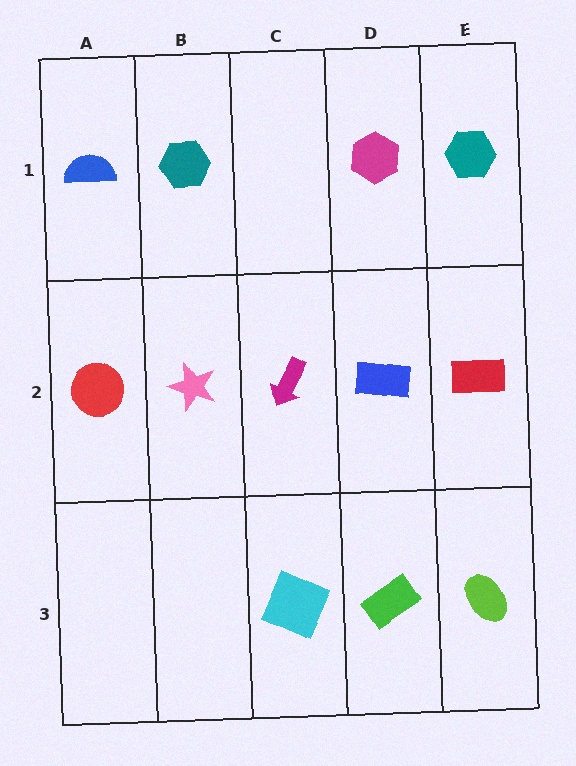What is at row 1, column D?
A magenta hexagon.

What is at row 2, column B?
A pink star.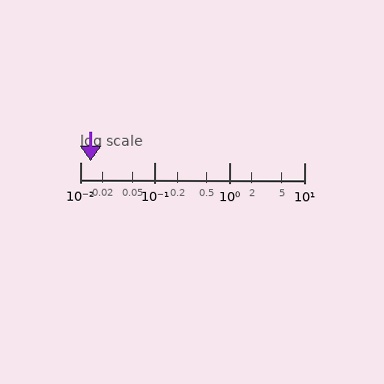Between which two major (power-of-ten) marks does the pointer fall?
The pointer is between 0.01 and 0.1.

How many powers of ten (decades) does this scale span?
The scale spans 3 decades, from 0.01 to 10.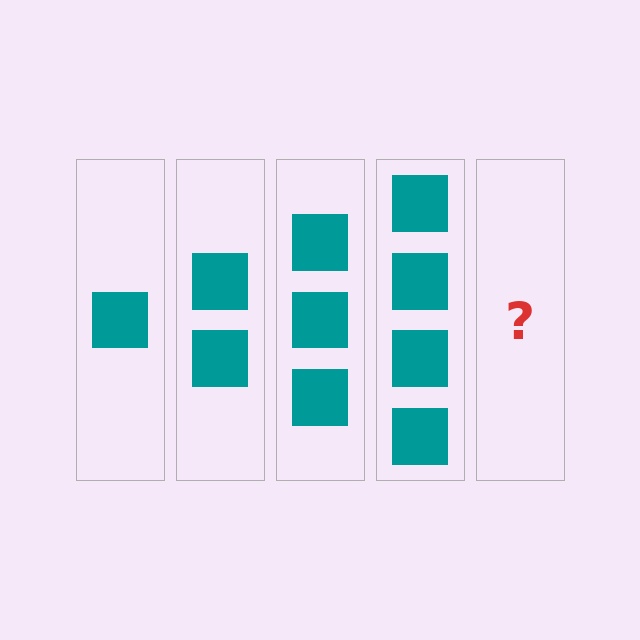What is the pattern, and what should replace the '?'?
The pattern is that each step adds one more square. The '?' should be 5 squares.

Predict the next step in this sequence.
The next step is 5 squares.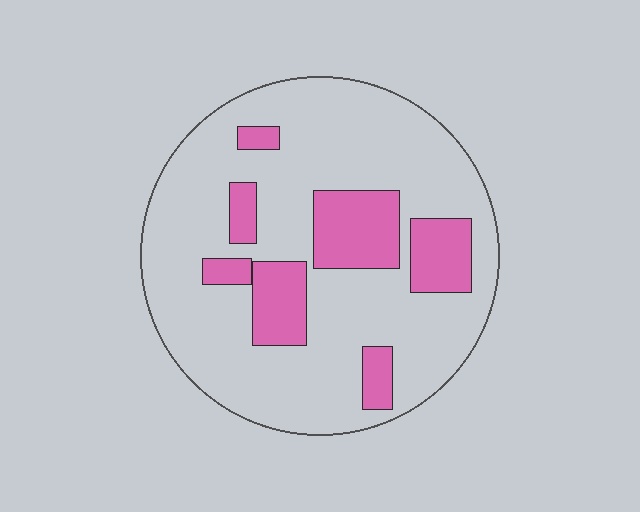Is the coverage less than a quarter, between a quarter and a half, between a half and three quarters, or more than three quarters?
Less than a quarter.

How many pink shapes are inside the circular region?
7.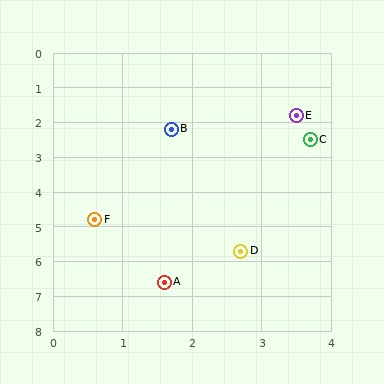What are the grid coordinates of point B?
Point B is at approximately (1.7, 2.2).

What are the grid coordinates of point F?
Point F is at approximately (0.6, 4.8).